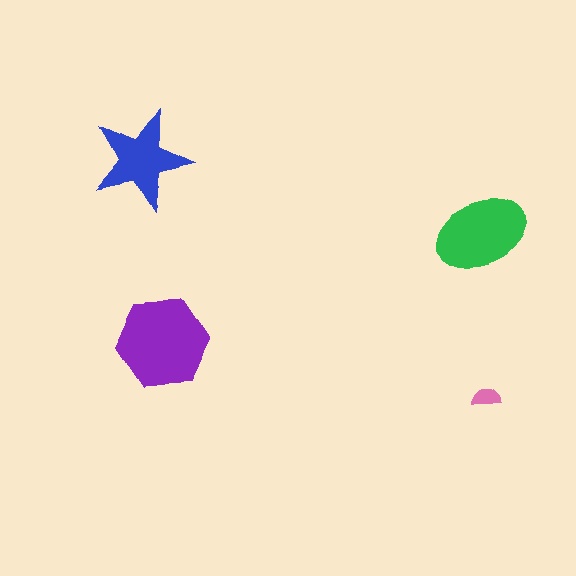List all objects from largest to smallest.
The purple hexagon, the green ellipse, the blue star, the pink semicircle.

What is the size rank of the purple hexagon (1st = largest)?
1st.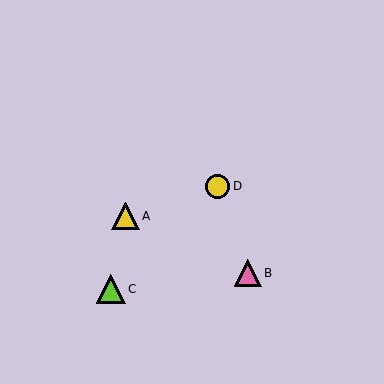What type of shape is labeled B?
Shape B is a pink triangle.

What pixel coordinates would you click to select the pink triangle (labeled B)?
Click at (248, 273) to select the pink triangle B.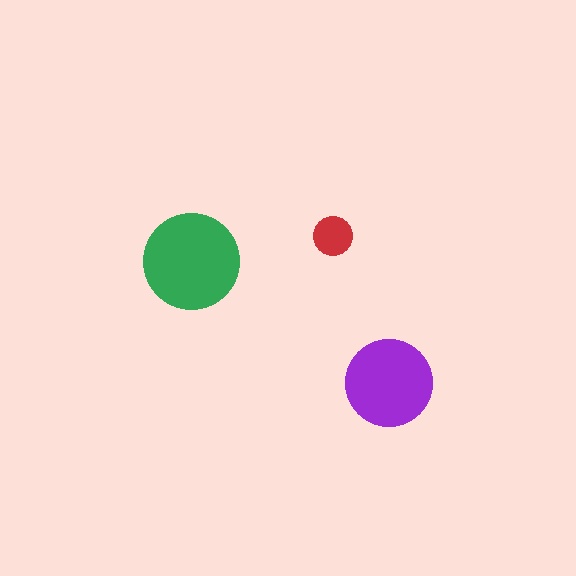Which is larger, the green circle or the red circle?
The green one.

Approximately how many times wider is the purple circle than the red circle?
About 2 times wider.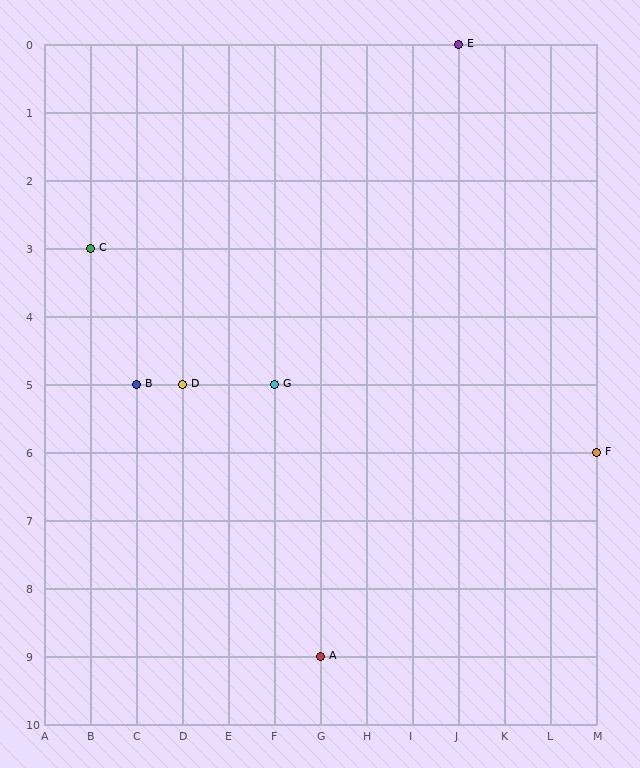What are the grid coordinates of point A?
Point A is at grid coordinates (G, 9).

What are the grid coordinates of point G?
Point G is at grid coordinates (F, 5).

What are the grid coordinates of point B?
Point B is at grid coordinates (C, 5).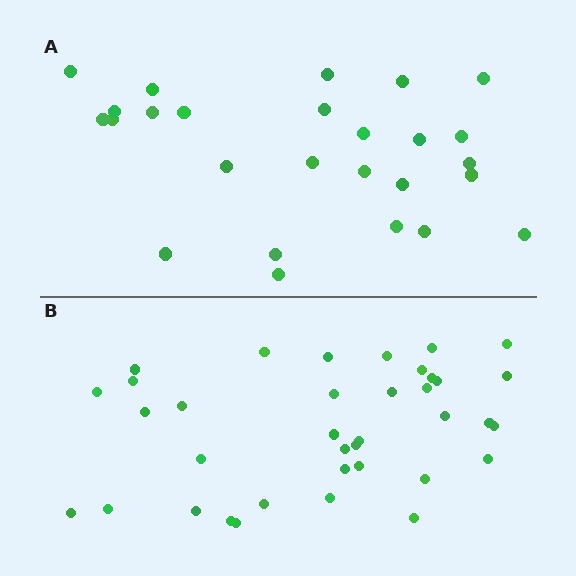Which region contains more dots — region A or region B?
Region B (the bottom region) has more dots.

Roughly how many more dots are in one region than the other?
Region B has roughly 12 or so more dots than region A.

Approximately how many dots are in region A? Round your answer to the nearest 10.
About 30 dots. (The exact count is 26, which rounds to 30.)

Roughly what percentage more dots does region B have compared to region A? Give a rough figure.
About 40% more.